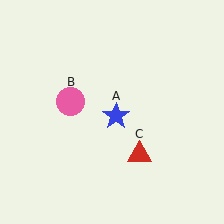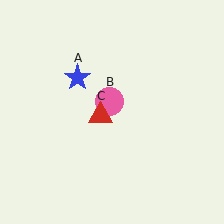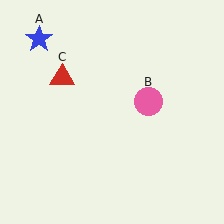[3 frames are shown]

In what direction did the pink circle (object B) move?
The pink circle (object B) moved right.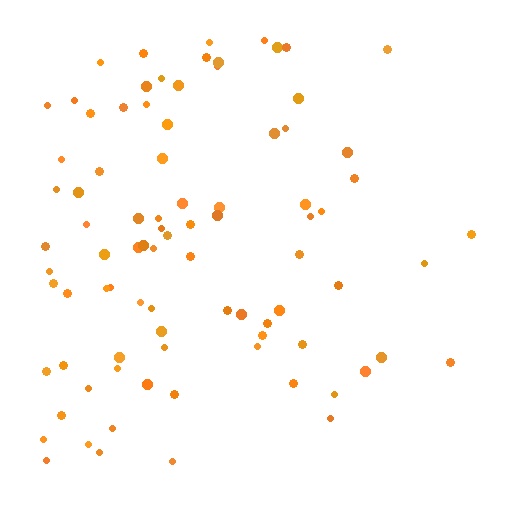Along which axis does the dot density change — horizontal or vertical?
Horizontal.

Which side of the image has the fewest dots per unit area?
The right.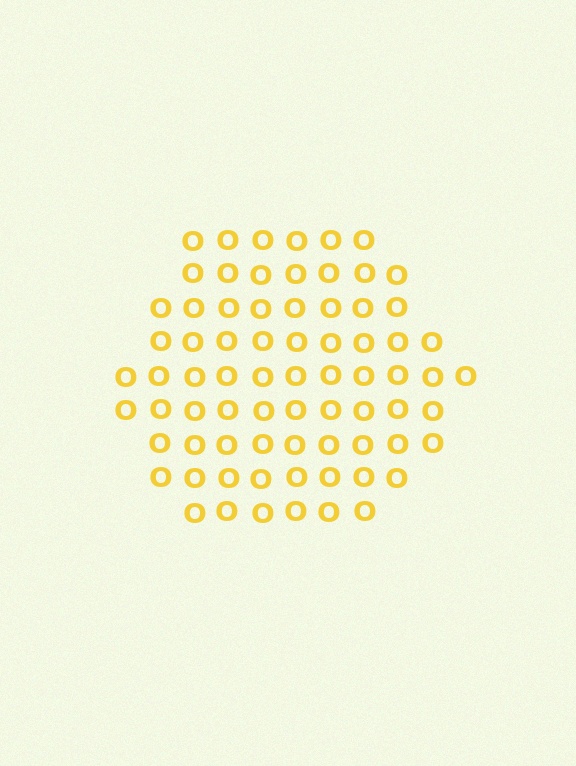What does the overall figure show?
The overall figure shows a hexagon.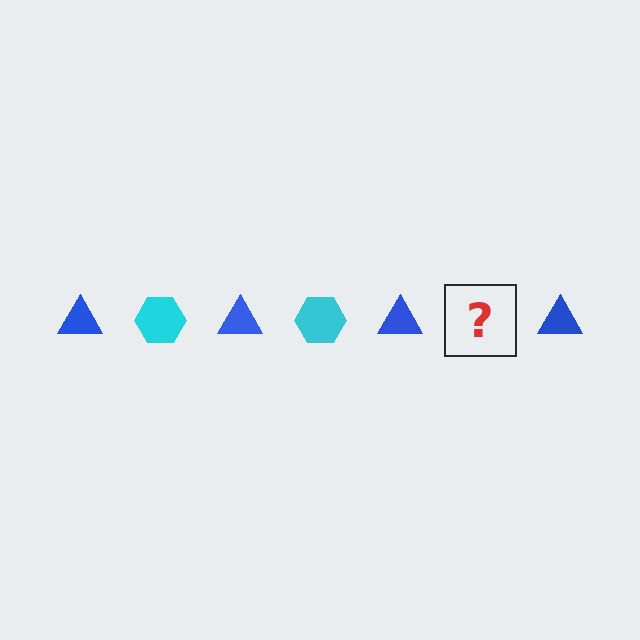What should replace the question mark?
The question mark should be replaced with a cyan hexagon.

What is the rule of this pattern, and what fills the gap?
The rule is that the pattern alternates between blue triangle and cyan hexagon. The gap should be filled with a cyan hexagon.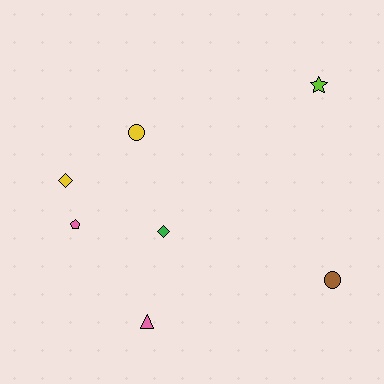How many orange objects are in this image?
There are no orange objects.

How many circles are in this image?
There are 2 circles.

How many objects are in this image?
There are 7 objects.